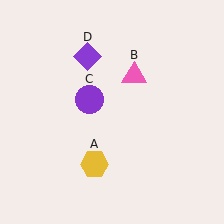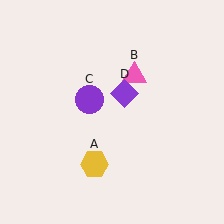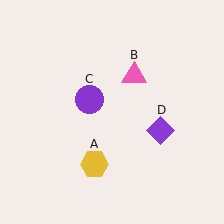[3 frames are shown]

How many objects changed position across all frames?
1 object changed position: purple diamond (object D).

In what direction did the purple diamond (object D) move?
The purple diamond (object D) moved down and to the right.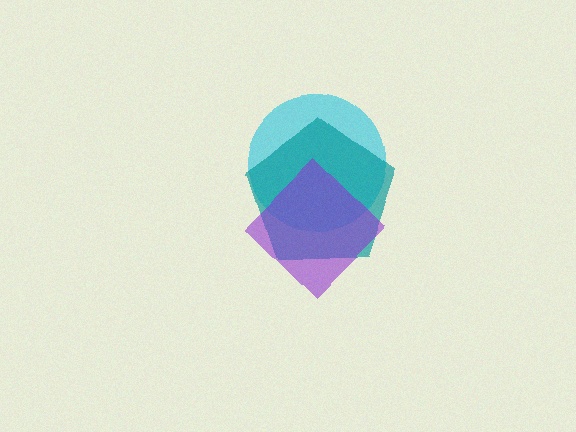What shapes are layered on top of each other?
The layered shapes are: a cyan circle, a teal pentagon, a purple diamond.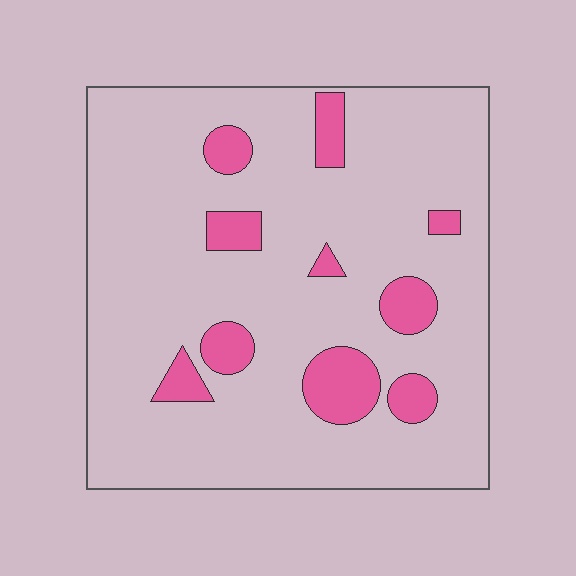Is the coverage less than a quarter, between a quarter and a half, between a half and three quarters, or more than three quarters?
Less than a quarter.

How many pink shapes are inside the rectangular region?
10.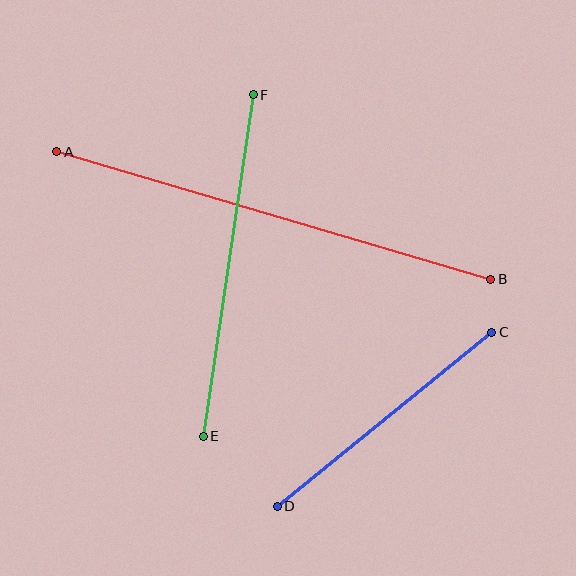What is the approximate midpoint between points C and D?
The midpoint is at approximately (384, 419) pixels.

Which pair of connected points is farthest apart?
Points A and B are farthest apart.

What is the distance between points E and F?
The distance is approximately 345 pixels.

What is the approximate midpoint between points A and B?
The midpoint is at approximately (274, 216) pixels.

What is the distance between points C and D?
The distance is approximately 276 pixels.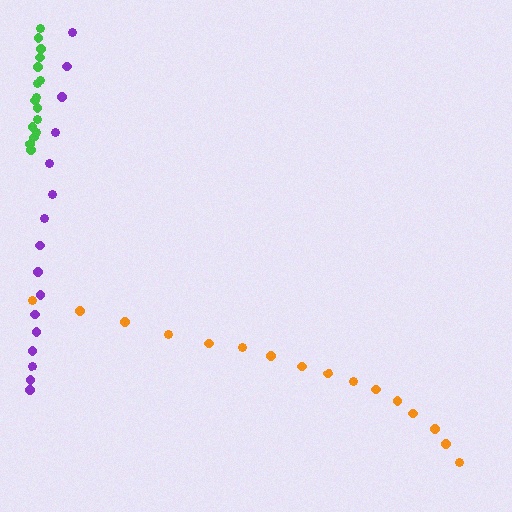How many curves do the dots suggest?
There are 3 distinct paths.